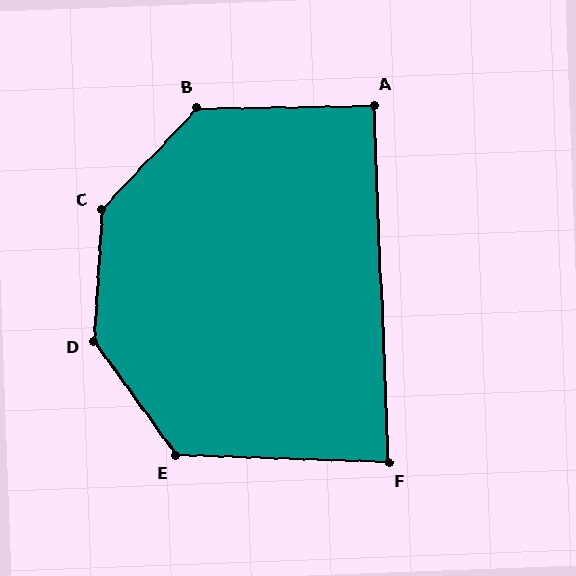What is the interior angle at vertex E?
Approximately 128 degrees (obtuse).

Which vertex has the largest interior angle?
C, at approximately 141 degrees.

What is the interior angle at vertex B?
Approximately 134 degrees (obtuse).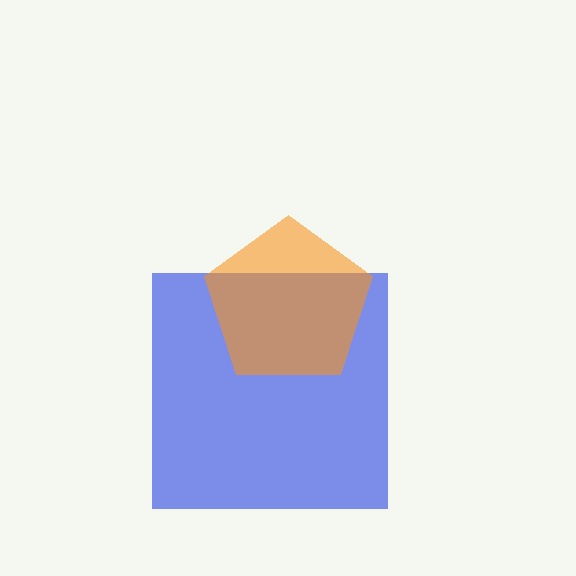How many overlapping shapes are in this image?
There are 2 overlapping shapes in the image.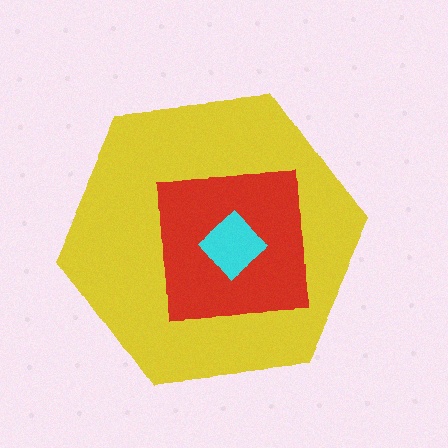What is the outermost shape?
The yellow hexagon.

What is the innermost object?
The cyan diamond.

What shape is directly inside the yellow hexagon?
The red square.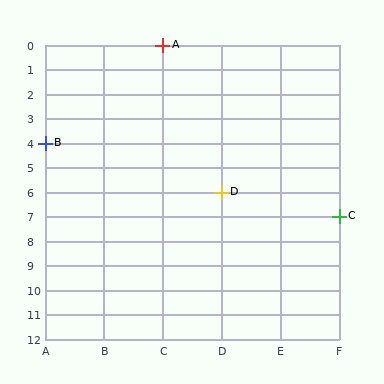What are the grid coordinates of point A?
Point A is at grid coordinates (C, 0).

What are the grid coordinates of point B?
Point B is at grid coordinates (A, 4).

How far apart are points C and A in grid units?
Points C and A are 3 columns and 7 rows apart (about 7.6 grid units diagonally).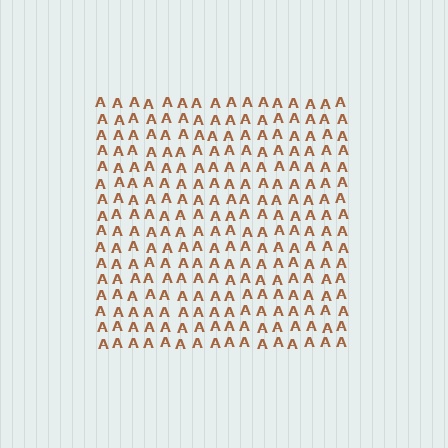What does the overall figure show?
The overall figure shows a square.